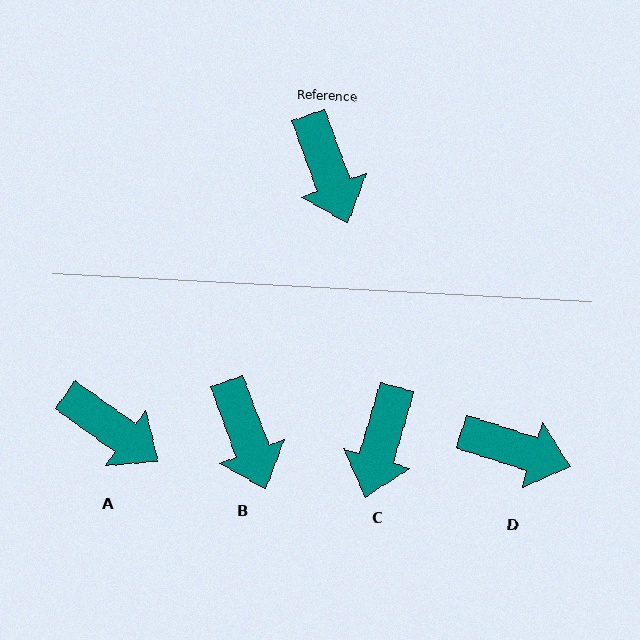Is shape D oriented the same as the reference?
No, it is off by about 52 degrees.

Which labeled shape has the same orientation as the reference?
B.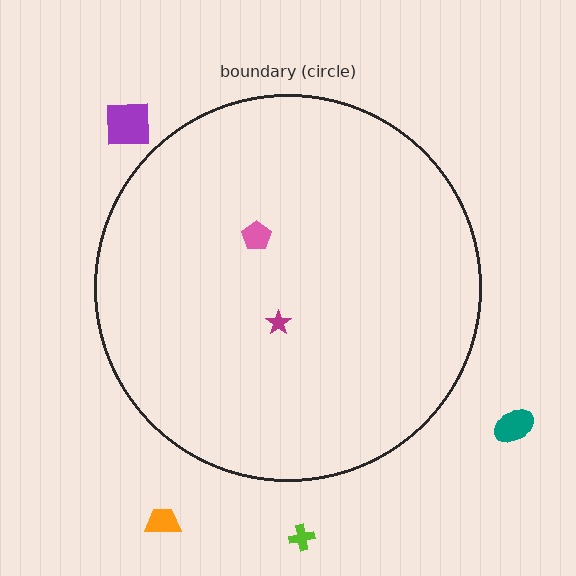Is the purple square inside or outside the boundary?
Outside.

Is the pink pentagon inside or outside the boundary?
Inside.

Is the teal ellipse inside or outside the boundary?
Outside.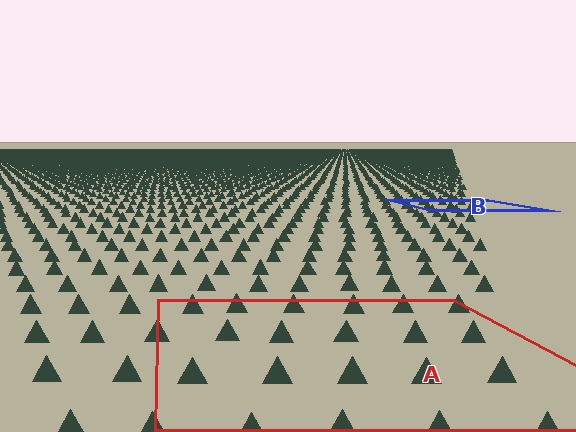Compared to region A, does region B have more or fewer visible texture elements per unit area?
Region B has more texture elements per unit area — they are packed more densely because it is farther away.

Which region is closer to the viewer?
Region A is closer. The texture elements there are larger and more spread out.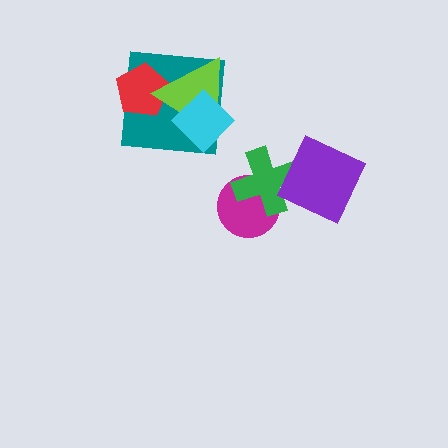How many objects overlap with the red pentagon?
2 objects overlap with the red pentagon.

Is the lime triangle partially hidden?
Yes, it is partially covered by another shape.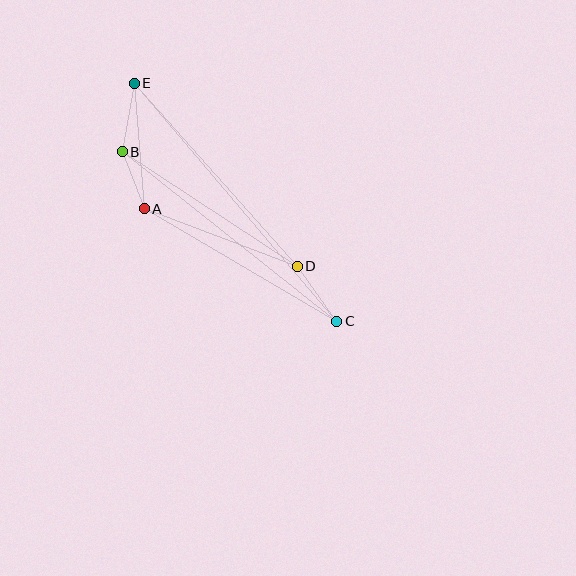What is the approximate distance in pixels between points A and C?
The distance between A and C is approximately 223 pixels.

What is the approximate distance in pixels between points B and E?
The distance between B and E is approximately 70 pixels.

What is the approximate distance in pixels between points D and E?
The distance between D and E is approximately 245 pixels.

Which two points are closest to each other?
Points A and B are closest to each other.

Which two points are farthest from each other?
Points C and E are farthest from each other.